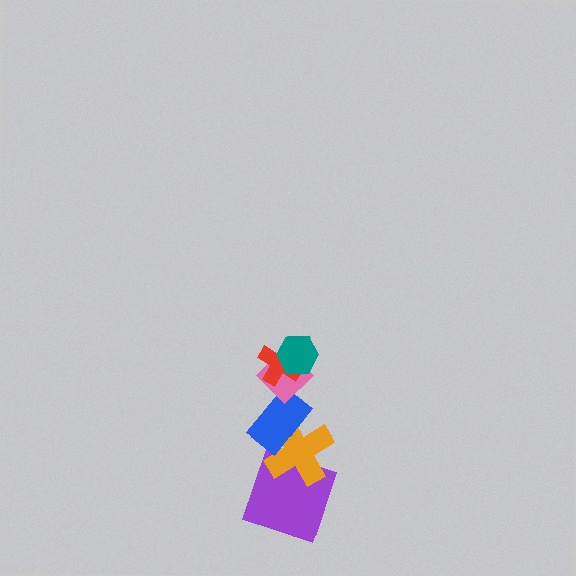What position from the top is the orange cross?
The orange cross is 5th from the top.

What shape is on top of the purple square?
The orange cross is on top of the purple square.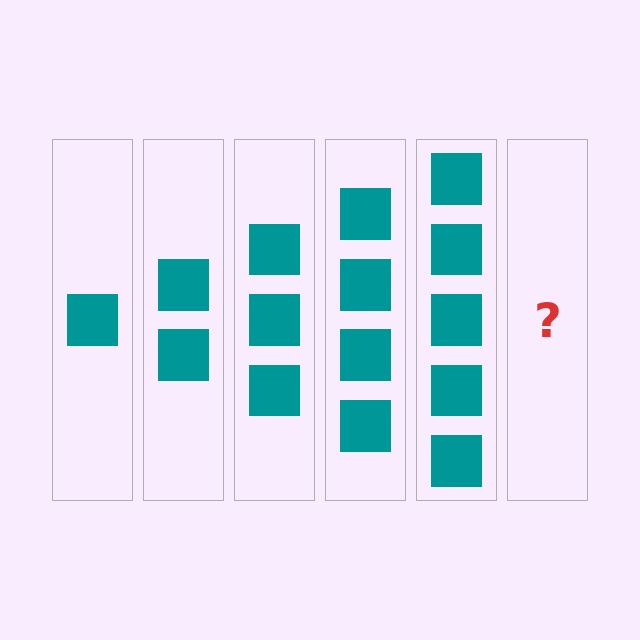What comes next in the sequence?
The next element should be 6 squares.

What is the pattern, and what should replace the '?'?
The pattern is that each step adds one more square. The '?' should be 6 squares.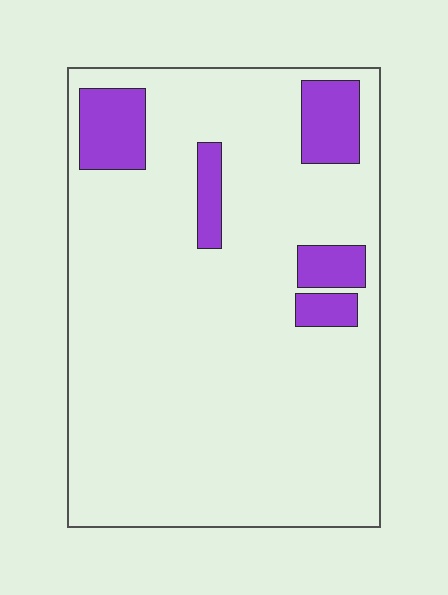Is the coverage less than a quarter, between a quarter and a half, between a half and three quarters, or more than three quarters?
Less than a quarter.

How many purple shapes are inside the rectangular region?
5.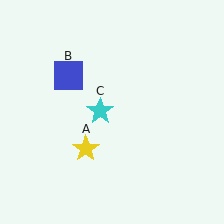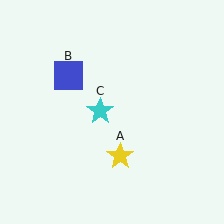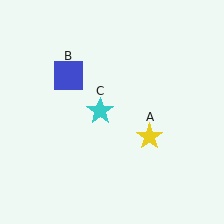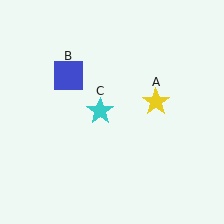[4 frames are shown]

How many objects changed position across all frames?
1 object changed position: yellow star (object A).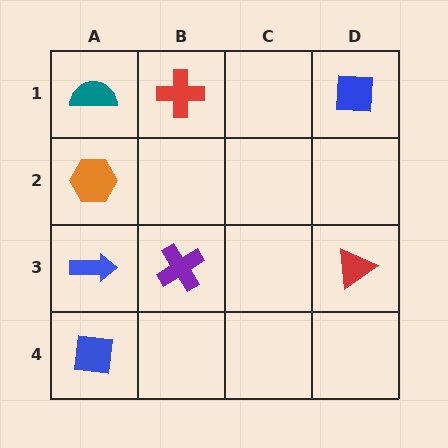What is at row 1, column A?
A teal semicircle.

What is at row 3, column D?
A red triangle.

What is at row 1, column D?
A blue square.